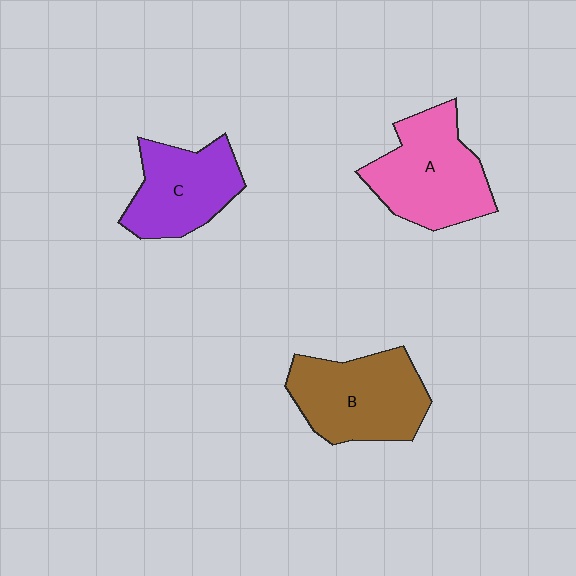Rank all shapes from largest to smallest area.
From largest to smallest: A (pink), B (brown), C (purple).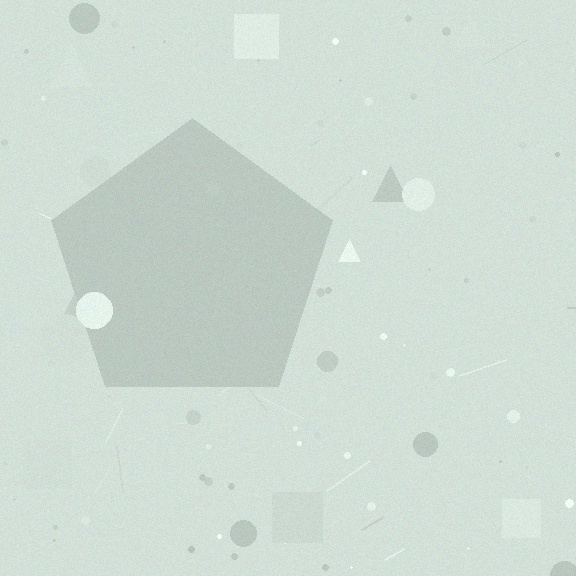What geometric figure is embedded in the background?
A pentagon is embedded in the background.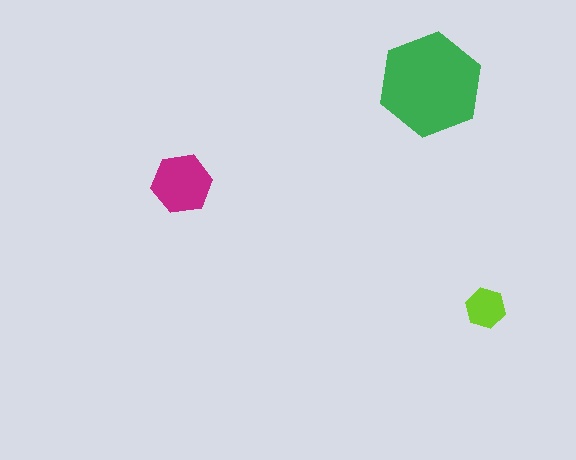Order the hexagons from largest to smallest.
the green one, the magenta one, the lime one.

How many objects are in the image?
There are 3 objects in the image.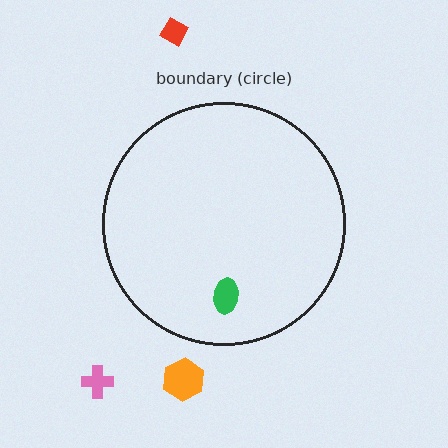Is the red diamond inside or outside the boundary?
Outside.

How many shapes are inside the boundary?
1 inside, 3 outside.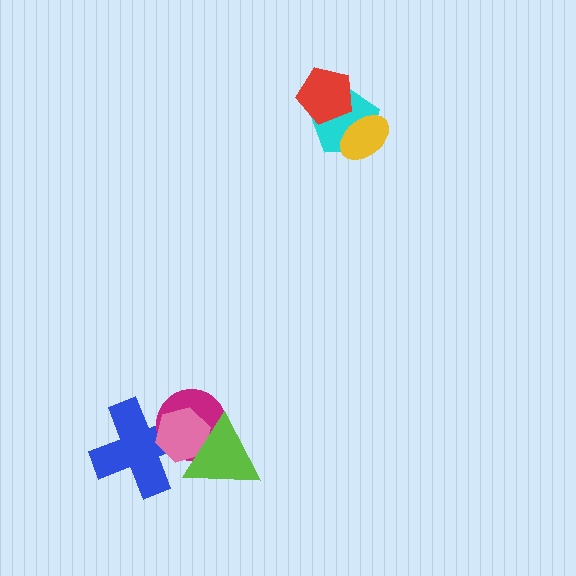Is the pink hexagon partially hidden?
Yes, it is partially covered by another shape.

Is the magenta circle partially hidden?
Yes, it is partially covered by another shape.